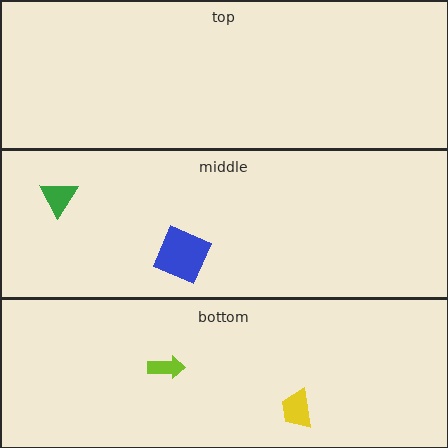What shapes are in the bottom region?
The lime arrow, the yellow trapezoid.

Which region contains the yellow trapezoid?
The bottom region.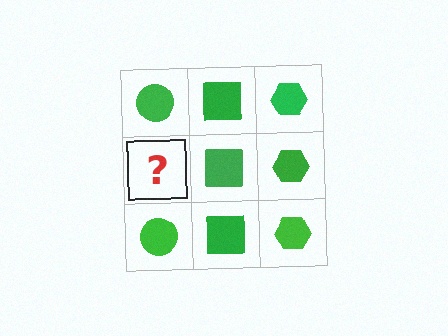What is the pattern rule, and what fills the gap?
The rule is that each column has a consistent shape. The gap should be filled with a green circle.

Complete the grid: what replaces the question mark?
The question mark should be replaced with a green circle.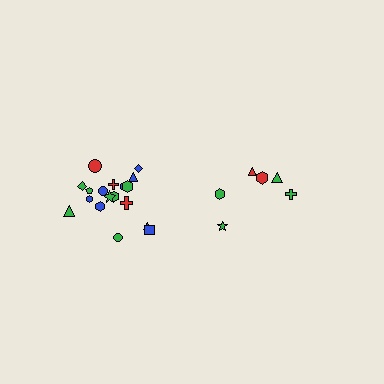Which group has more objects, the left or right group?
The left group.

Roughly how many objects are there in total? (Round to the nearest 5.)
Roughly 25 objects in total.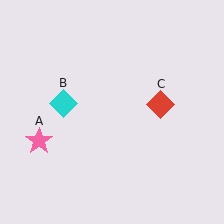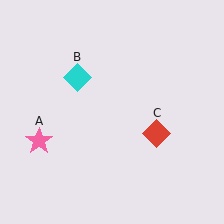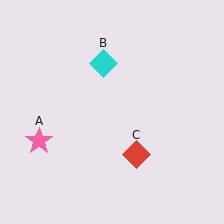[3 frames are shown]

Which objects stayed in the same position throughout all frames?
Pink star (object A) remained stationary.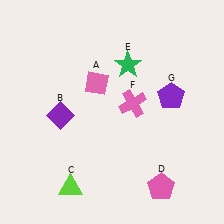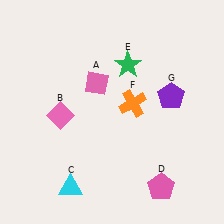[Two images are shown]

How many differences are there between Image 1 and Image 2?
There are 3 differences between the two images.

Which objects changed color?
B changed from purple to pink. C changed from lime to cyan. F changed from pink to orange.